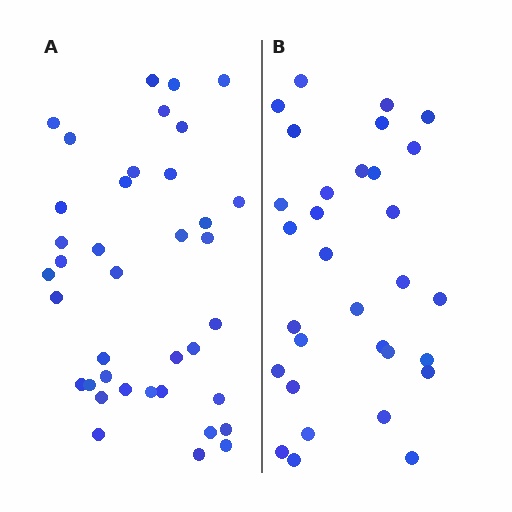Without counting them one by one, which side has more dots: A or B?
Region A (the left region) has more dots.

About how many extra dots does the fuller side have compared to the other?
Region A has roughly 8 or so more dots than region B.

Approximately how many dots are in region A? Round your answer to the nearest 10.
About 40 dots. (The exact count is 38, which rounds to 40.)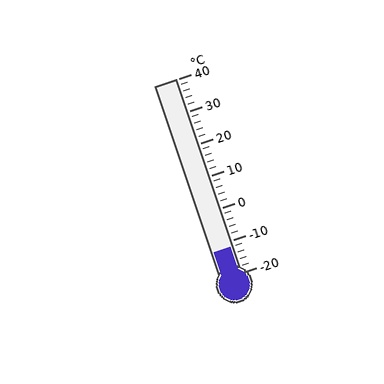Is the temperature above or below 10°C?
The temperature is below 10°C.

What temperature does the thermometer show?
The thermometer shows approximately -12°C.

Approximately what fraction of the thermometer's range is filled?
The thermometer is filled to approximately 15% of its range.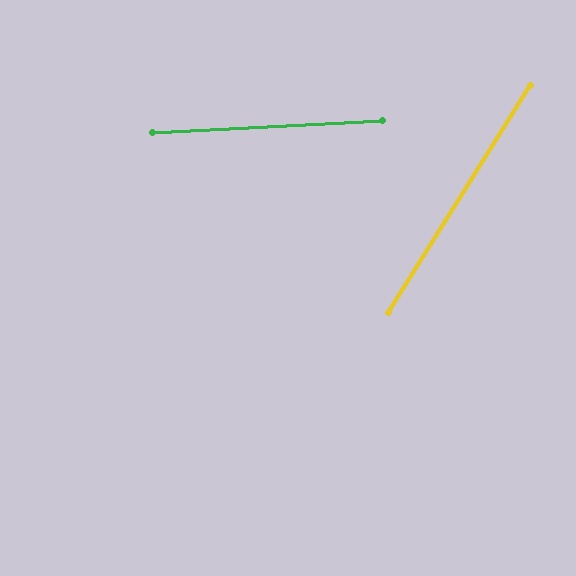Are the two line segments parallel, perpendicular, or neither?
Neither parallel nor perpendicular — they differ by about 55°.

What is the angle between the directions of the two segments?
Approximately 55 degrees.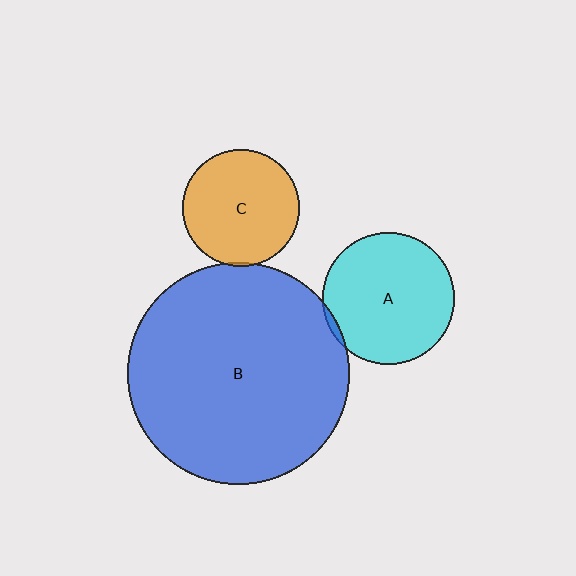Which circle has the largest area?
Circle B (blue).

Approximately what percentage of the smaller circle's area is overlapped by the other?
Approximately 5%.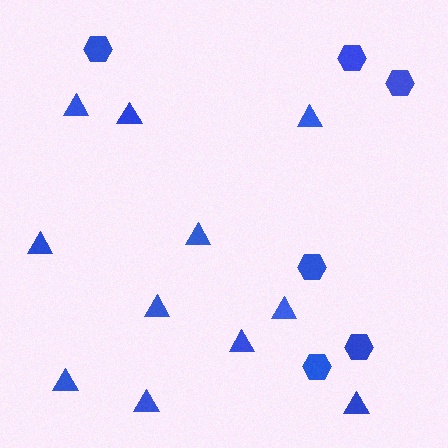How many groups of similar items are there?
There are 2 groups: one group of triangles (11) and one group of hexagons (6).